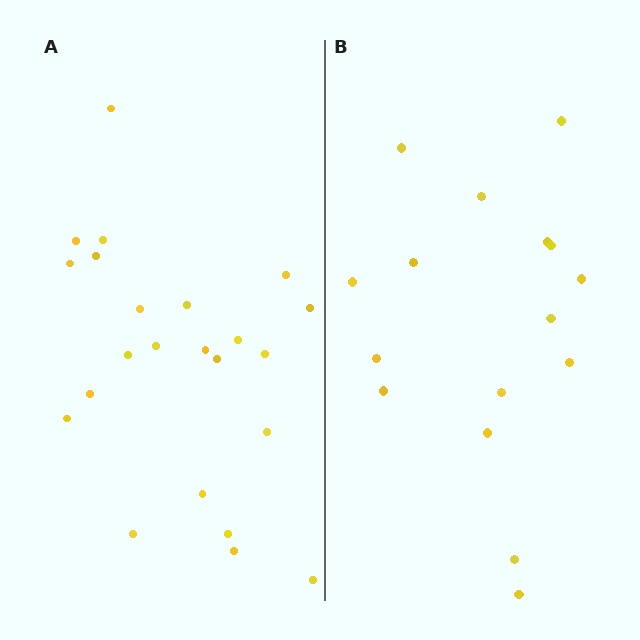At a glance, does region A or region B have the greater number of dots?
Region A (the left region) has more dots.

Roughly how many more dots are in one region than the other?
Region A has roughly 8 or so more dots than region B.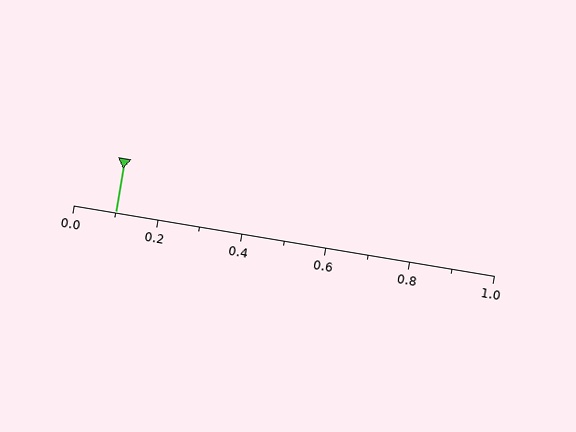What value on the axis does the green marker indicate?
The marker indicates approximately 0.1.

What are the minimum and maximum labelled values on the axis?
The axis runs from 0.0 to 1.0.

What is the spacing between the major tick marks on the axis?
The major ticks are spaced 0.2 apart.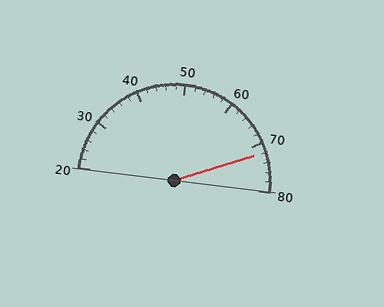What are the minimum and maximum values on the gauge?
The gauge ranges from 20 to 80.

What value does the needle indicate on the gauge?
The needle indicates approximately 72.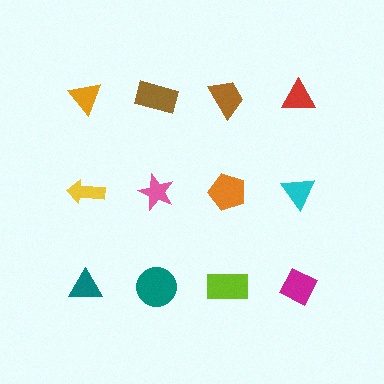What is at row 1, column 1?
An orange triangle.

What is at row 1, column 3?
A brown trapezoid.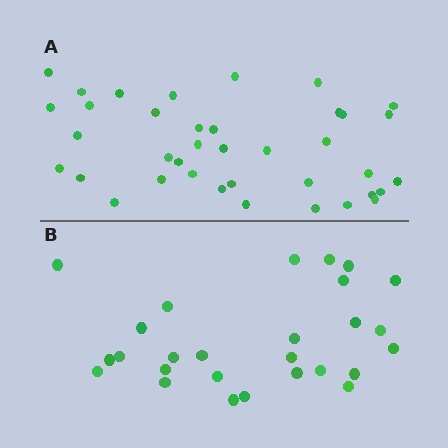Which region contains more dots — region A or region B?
Region A (the top region) has more dots.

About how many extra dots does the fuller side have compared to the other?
Region A has roughly 12 or so more dots than region B.